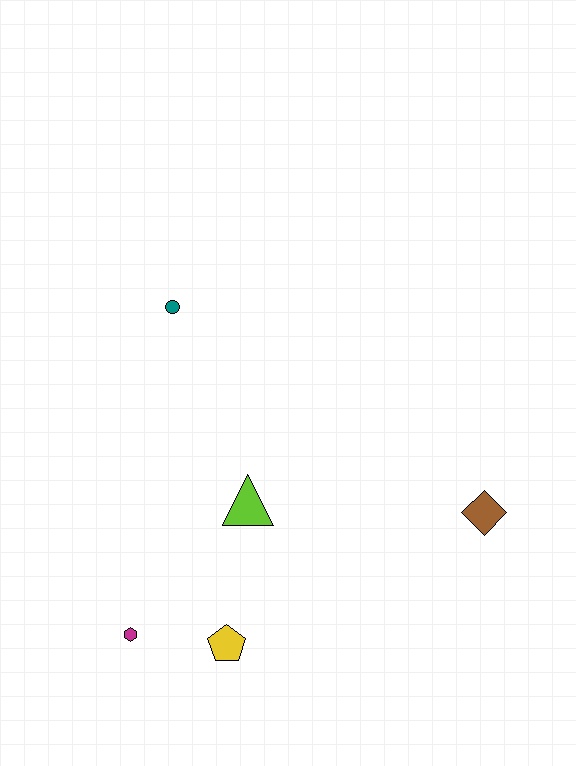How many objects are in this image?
There are 5 objects.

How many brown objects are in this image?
There is 1 brown object.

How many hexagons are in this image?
There is 1 hexagon.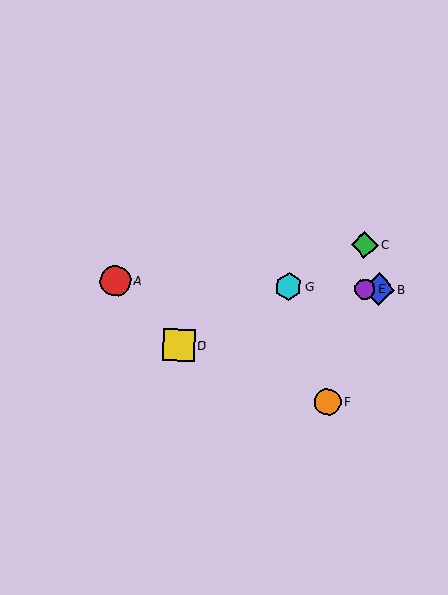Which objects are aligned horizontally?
Objects A, B, E, G are aligned horizontally.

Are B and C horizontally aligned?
No, B is at y≈289 and C is at y≈245.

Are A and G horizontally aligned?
Yes, both are at y≈281.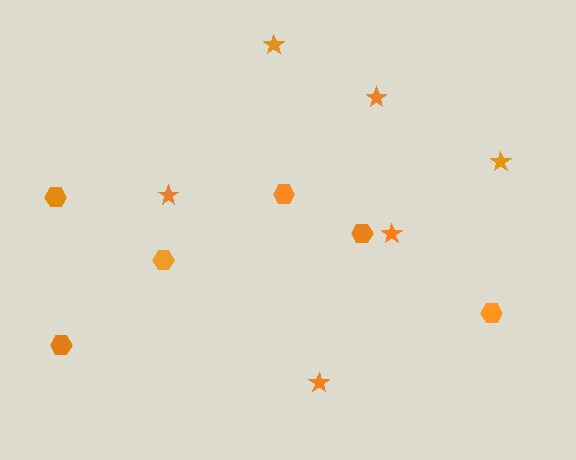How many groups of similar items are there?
There are 2 groups: one group of stars (6) and one group of hexagons (6).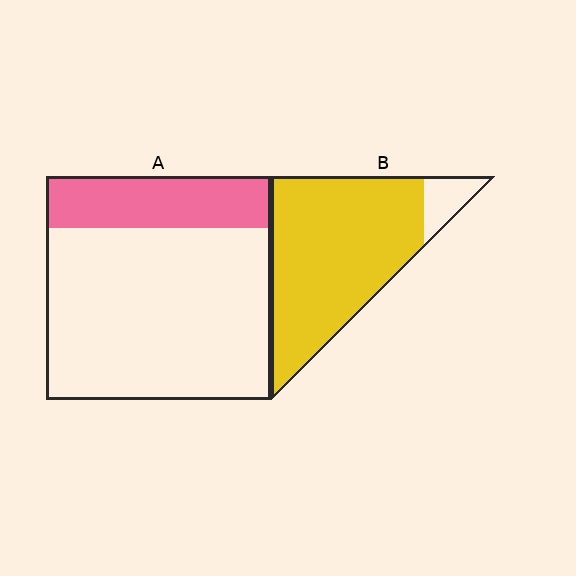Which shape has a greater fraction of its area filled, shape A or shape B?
Shape B.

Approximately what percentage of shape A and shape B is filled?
A is approximately 25% and B is approximately 90%.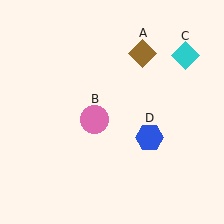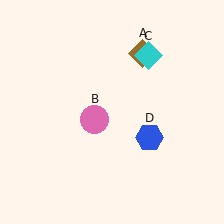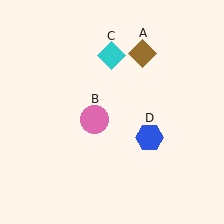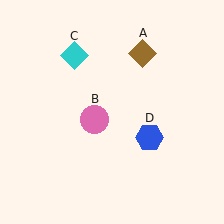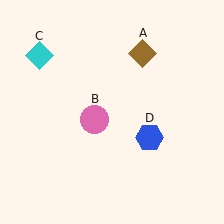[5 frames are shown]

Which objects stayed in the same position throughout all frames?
Brown diamond (object A) and pink circle (object B) and blue hexagon (object D) remained stationary.